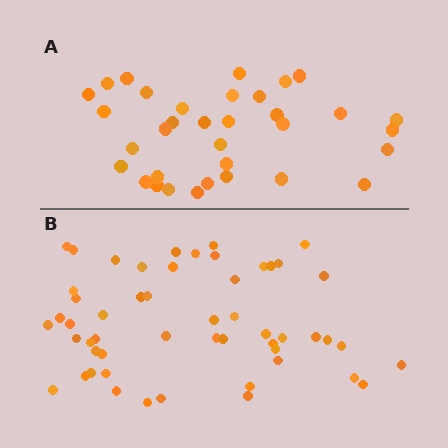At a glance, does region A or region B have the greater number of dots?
Region B (the bottom region) has more dots.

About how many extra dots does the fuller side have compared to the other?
Region B has approximately 20 more dots than region A.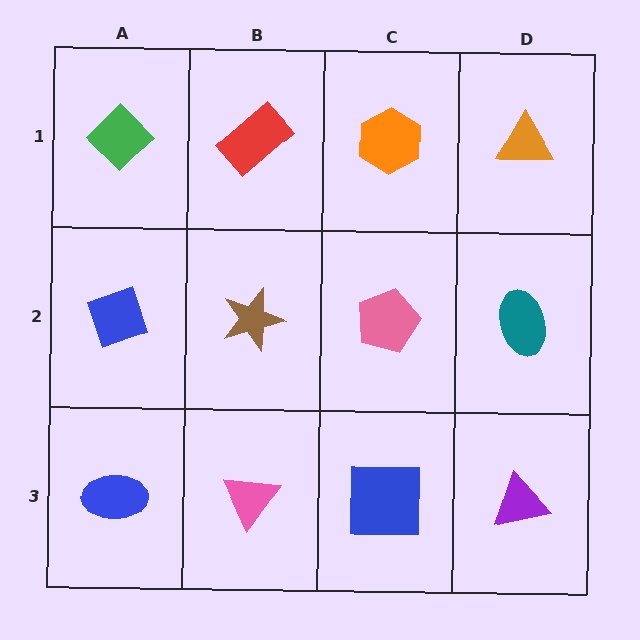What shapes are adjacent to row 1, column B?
A brown star (row 2, column B), a green diamond (row 1, column A), an orange hexagon (row 1, column C).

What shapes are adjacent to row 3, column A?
A blue diamond (row 2, column A), a pink triangle (row 3, column B).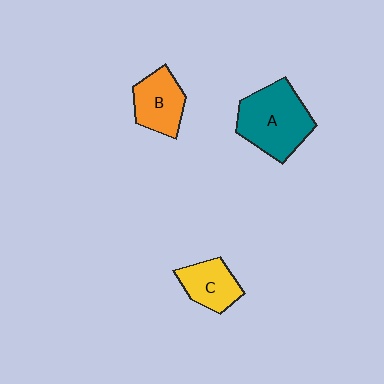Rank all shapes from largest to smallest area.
From largest to smallest: A (teal), B (orange), C (yellow).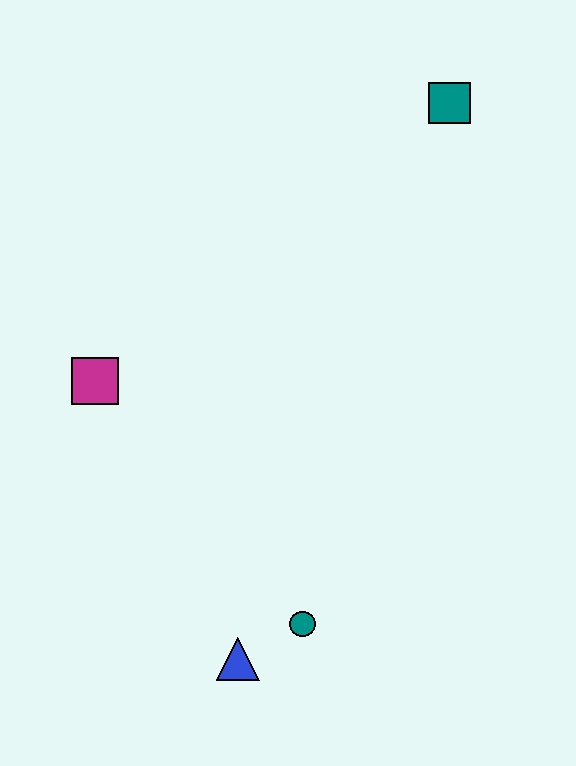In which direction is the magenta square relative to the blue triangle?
The magenta square is above the blue triangle.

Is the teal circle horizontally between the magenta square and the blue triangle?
No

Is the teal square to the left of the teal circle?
No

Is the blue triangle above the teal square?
No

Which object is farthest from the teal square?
The blue triangle is farthest from the teal square.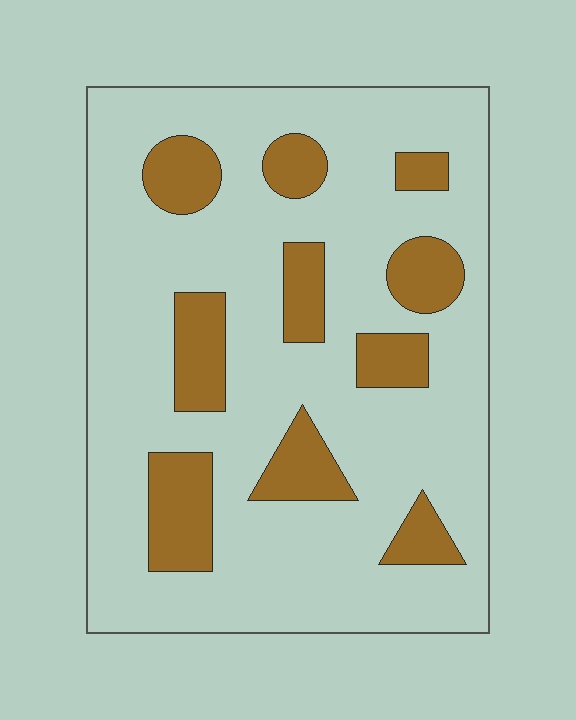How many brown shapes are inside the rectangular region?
10.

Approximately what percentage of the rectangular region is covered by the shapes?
Approximately 20%.